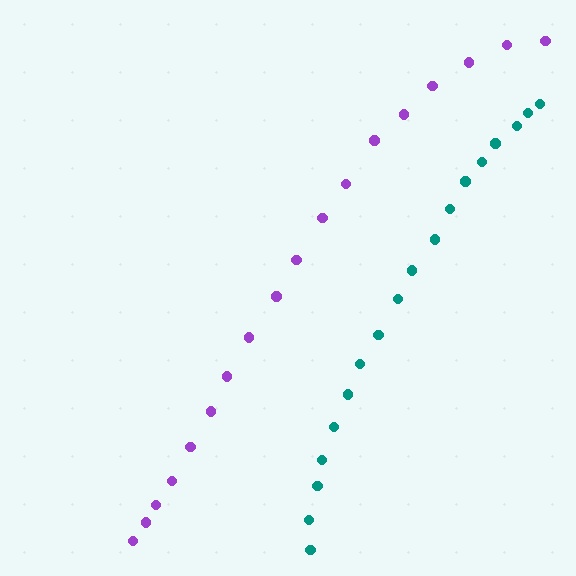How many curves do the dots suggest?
There are 2 distinct paths.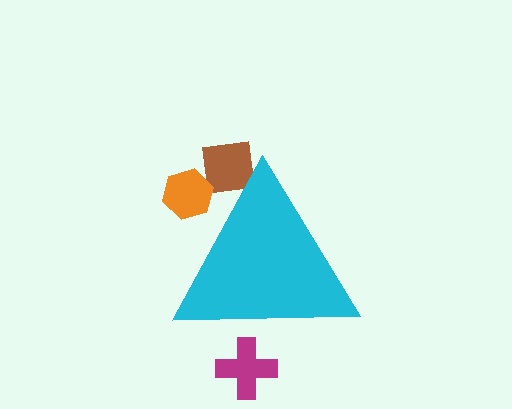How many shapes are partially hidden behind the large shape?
3 shapes are partially hidden.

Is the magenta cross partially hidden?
Yes, the magenta cross is partially hidden behind the cyan triangle.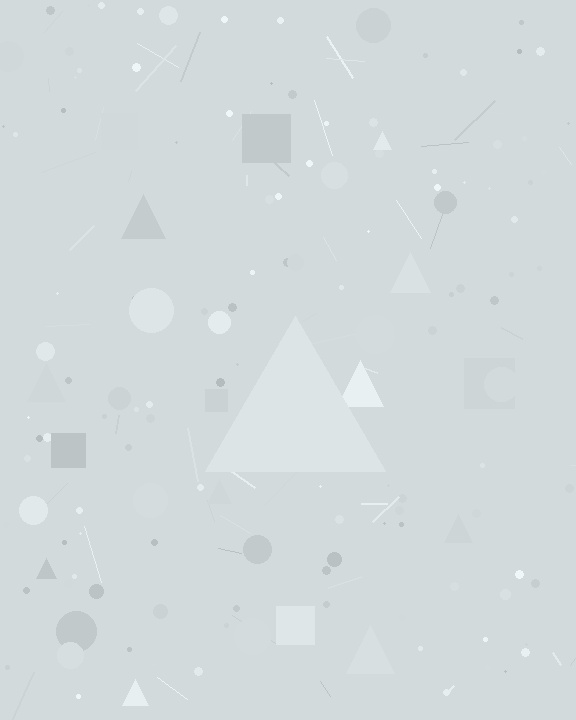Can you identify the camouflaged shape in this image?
The camouflaged shape is a triangle.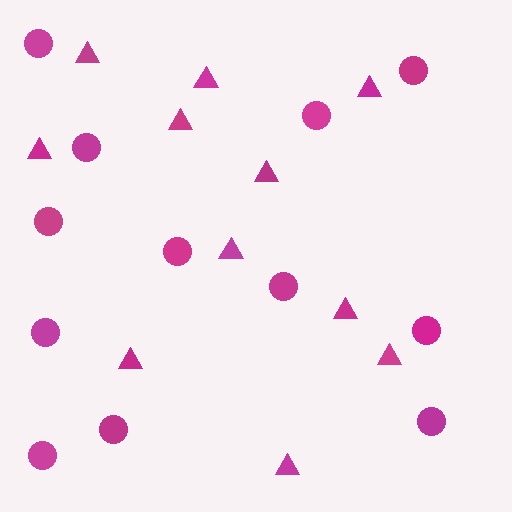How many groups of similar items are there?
There are 2 groups: one group of circles (12) and one group of triangles (11).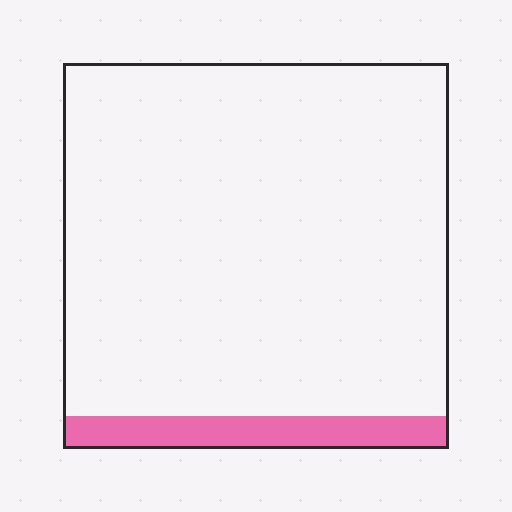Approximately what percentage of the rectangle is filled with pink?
Approximately 10%.